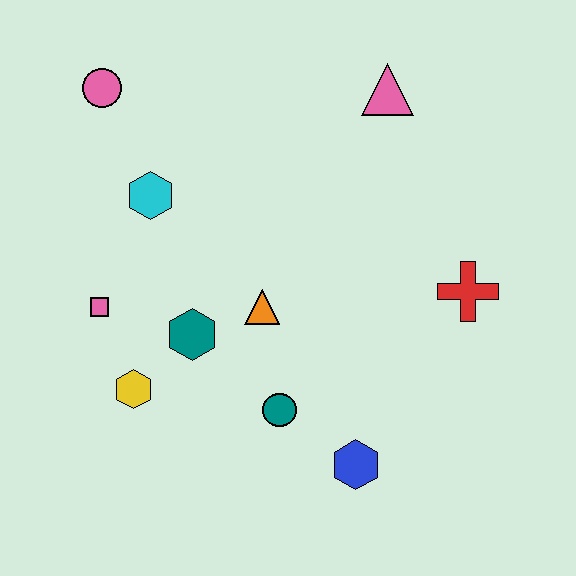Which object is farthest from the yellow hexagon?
The pink triangle is farthest from the yellow hexagon.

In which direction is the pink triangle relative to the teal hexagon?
The pink triangle is above the teal hexagon.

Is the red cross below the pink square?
No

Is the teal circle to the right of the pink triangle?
No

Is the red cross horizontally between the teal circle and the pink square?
No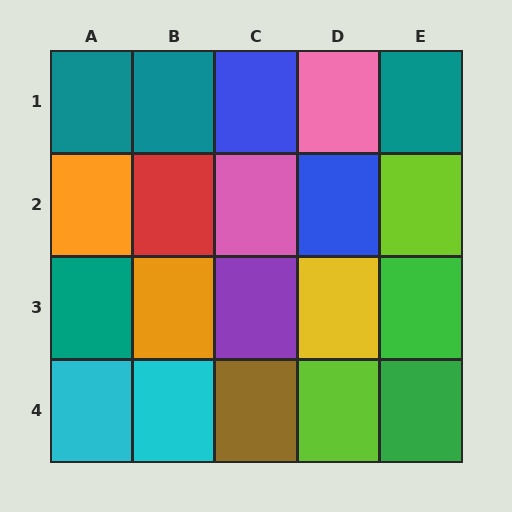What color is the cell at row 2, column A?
Orange.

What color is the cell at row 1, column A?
Teal.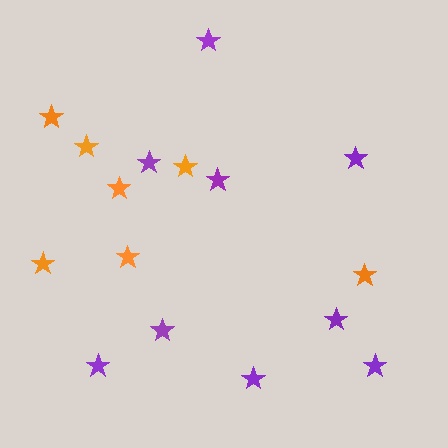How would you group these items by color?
There are 2 groups: one group of orange stars (7) and one group of purple stars (9).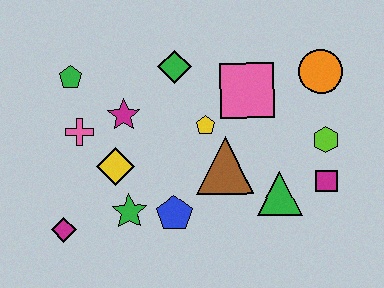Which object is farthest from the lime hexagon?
The magenta diamond is farthest from the lime hexagon.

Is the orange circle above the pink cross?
Yes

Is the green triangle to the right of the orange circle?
No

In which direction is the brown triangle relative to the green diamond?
The brown triangle is below the green diamond.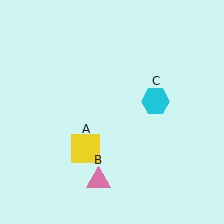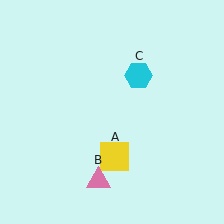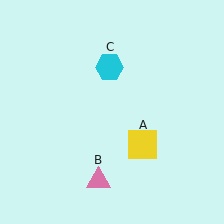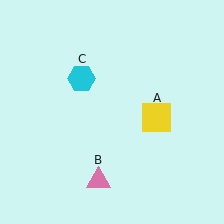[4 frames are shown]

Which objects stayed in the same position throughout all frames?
Pink triangle (object B) remained stationary.